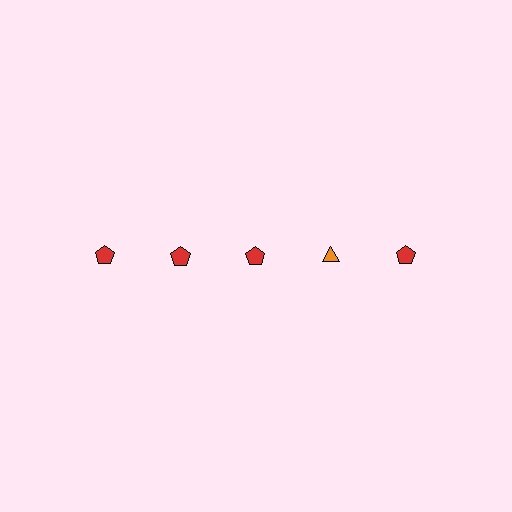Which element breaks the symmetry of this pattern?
The orange triangle in the top row, second from right column breaks the symmetry. All other shapes are red pentagons.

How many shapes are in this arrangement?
There are 5 shapes arranged in a grid pattern.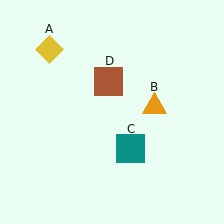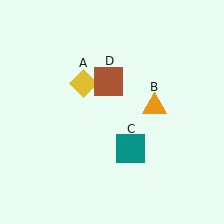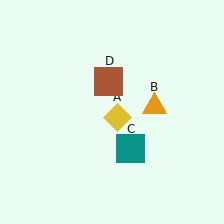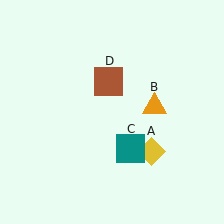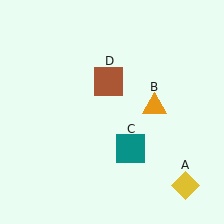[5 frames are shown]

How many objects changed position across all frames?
1 object changed position: yellow diamond (object A).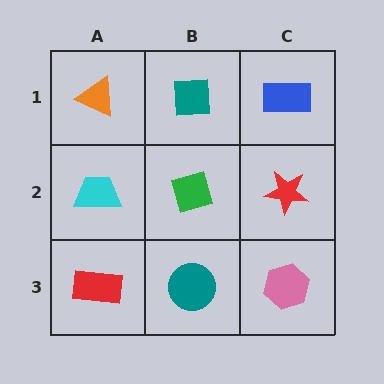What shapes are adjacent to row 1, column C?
A red star (row 2, column C), a teal square (row 1, column B).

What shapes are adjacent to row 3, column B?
A green diamond (row 2, column B), a red rectangle (row 3, column A), a pink hexagon (row 3, column C).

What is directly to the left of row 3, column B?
A red rectangle.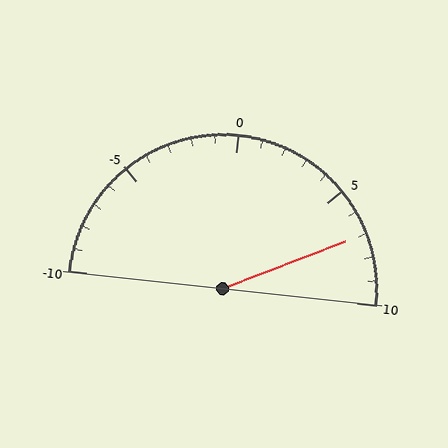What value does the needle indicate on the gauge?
The needle indicates approximately 7.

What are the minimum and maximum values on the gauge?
The gauge ranges from -10 to 10.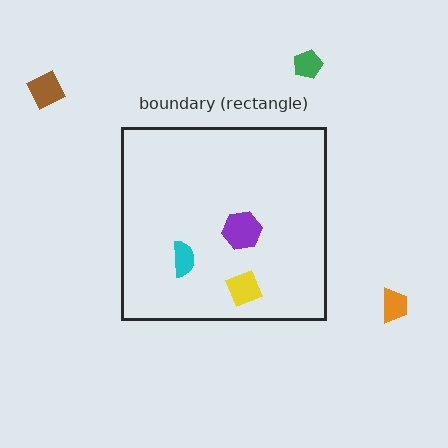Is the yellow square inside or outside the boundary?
Inside.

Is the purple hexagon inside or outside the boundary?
Inside.